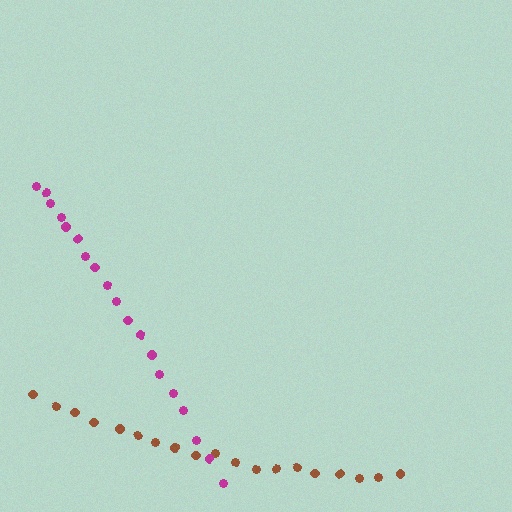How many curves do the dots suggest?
There are 2 distinct paths.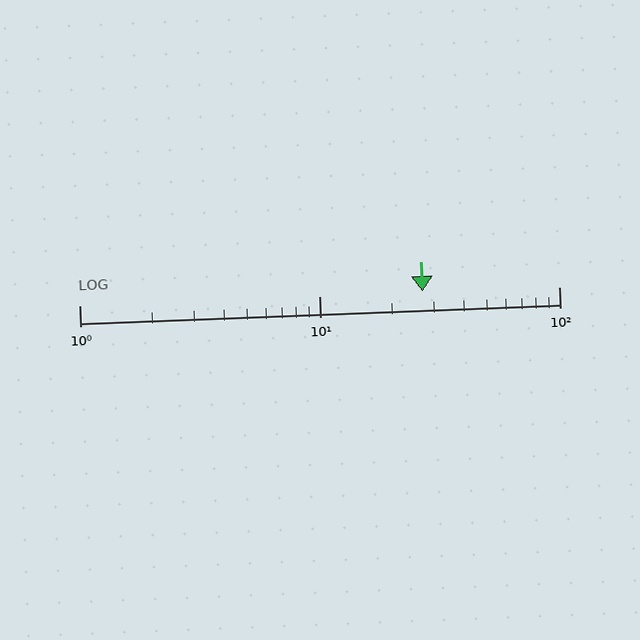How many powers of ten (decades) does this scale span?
The scale spans 2 decades, from 1 to 100.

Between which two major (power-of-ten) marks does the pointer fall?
The pointer is between 10 and 100.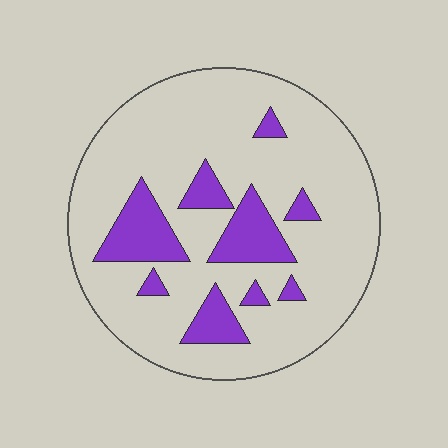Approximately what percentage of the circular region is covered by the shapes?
Approximately 20%.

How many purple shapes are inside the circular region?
9.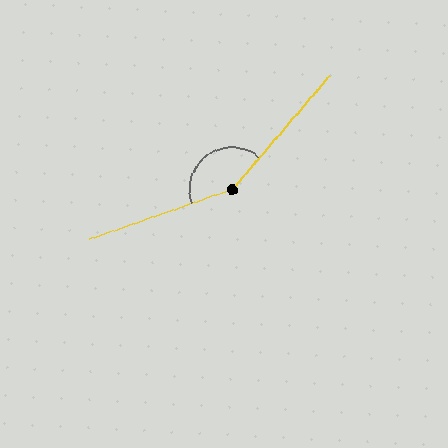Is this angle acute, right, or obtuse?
It is obtuse.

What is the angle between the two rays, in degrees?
Approximately 150 degrees.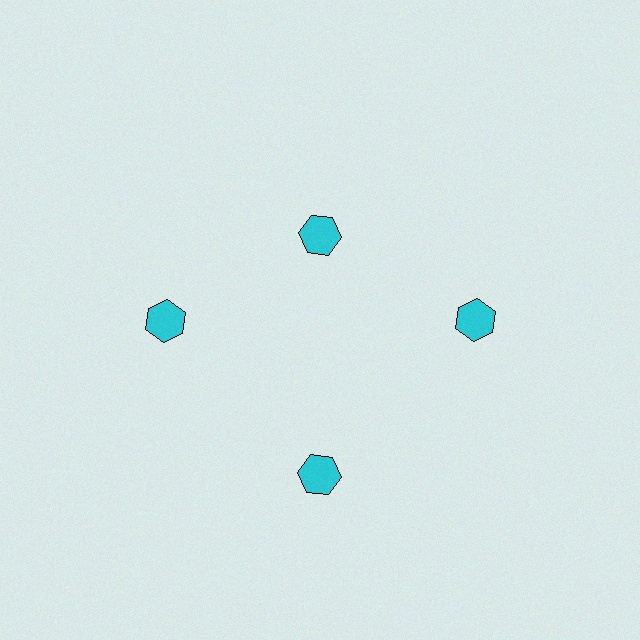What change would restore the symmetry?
The symmetry would be restored by moving it outward, back onto the ring so that all 4 hexagons sit at equal angles and equal distance from the center.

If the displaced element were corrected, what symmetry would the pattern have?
It would have 4-fold rotational symmetry — the pattern would map onto itself every 90 degrees.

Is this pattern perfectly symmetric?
No. The 4 cyan hexagons are arranged in a ring, but one element near the 12 o'clock position is pulled inward toward the center, breaking the 4-fold rotational symmetry.